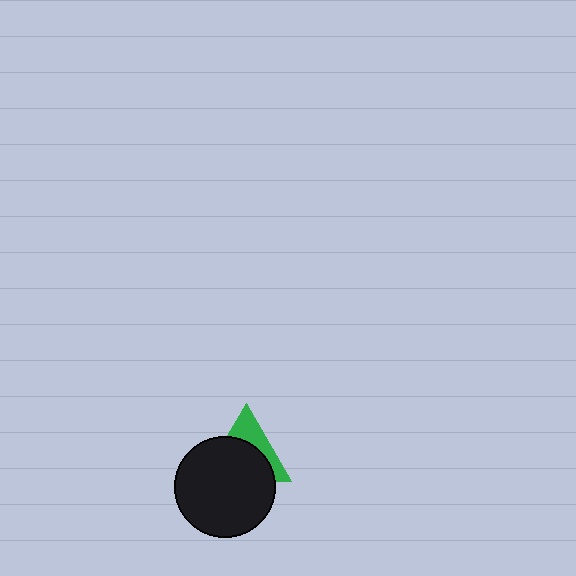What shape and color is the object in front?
The object in front is a black circle.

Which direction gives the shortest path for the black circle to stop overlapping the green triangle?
Moving down gives the shortest separation.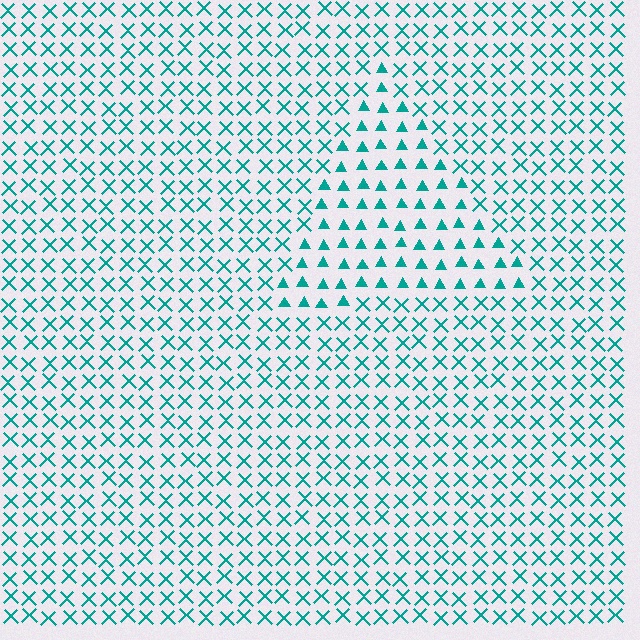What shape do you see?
I see a triangle.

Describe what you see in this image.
The image is filled with small teal elements arranged in a uniform grid. A triangle-shaped region contains triangles, while the surrounding area contains X marks. The boundary is defined purely by the change in element shape.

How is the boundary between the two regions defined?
The boundary is defined by a change in element shape: triangles inside vs. X marks outside. All elements share the same color and spacing.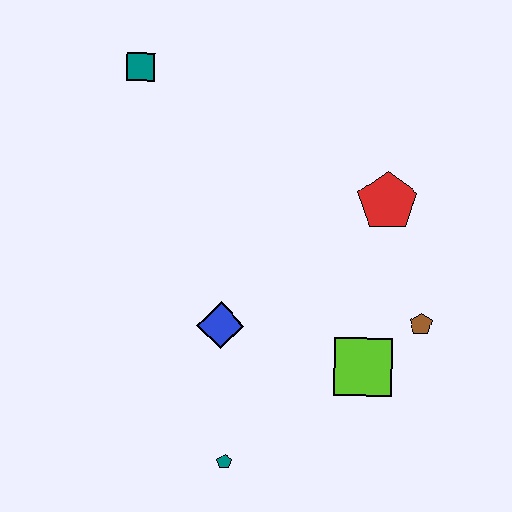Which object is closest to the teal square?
The blue diamond is closest to the teal square.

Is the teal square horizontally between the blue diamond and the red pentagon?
No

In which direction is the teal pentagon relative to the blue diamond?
The teal pentagon is below the blue diamond.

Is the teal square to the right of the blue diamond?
No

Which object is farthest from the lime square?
The teal square is farthest from the lime square.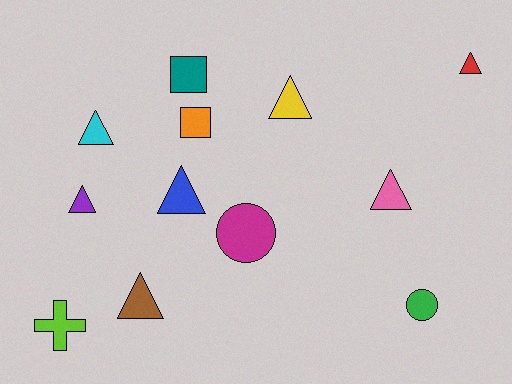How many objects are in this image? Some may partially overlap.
There are 12 objects.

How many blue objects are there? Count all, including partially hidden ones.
There is 1 blue object.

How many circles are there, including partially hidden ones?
There are 2 circles.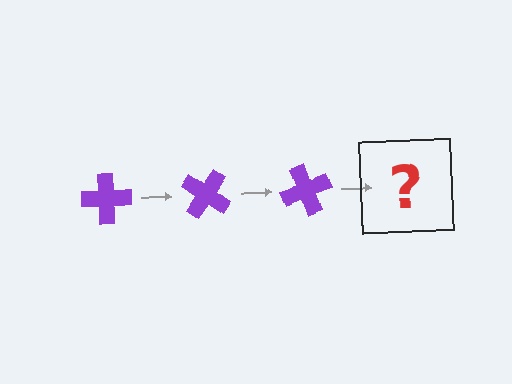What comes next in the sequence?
The next element should be a purple cross rotated 105 degrees.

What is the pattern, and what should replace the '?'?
The pattern is that the cross rotates 35 degrees each step. The '?' should be a purple cross rotated 105 degrees.